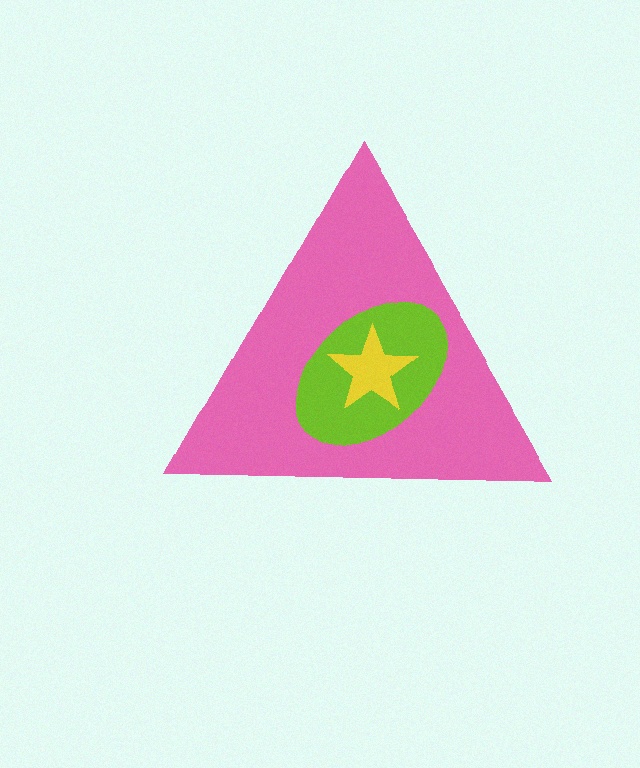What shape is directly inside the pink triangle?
The lime ellipse.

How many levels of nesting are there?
3.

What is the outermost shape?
The pink triangle.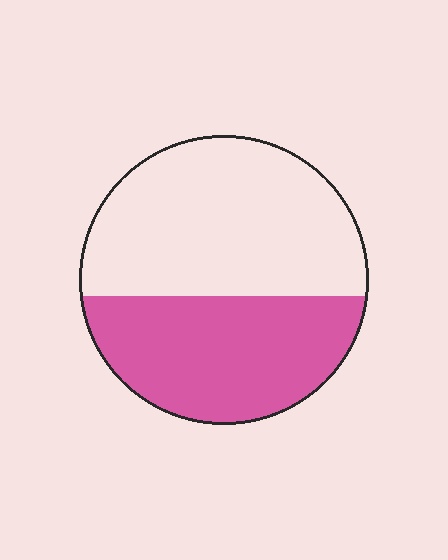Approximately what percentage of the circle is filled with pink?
Approximately 45%.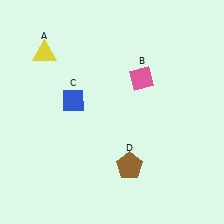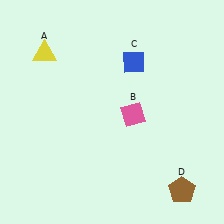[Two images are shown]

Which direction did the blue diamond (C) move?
The blue diamond (C) moved right.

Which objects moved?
The objects that moved are: the pink diamond (B), the blue diamond (C), the brown pentagon (D).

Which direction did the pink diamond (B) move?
The pink diamond (B) moved down.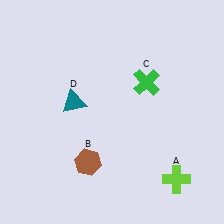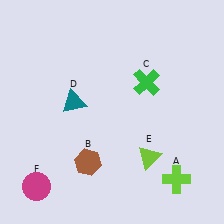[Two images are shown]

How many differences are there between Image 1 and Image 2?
There are 2 differences between the two images.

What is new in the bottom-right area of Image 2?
A lime triangle (E) was added in the bottom-right area of Image 2.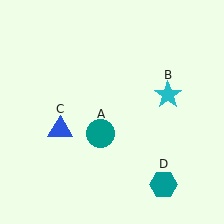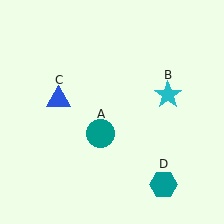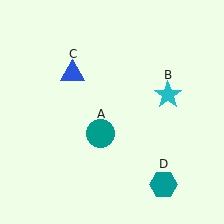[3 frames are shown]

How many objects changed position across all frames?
1 object changed position: blue triangle (object C).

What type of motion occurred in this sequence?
The blue triangle (object C) rotated clockwise around the center of the scene.